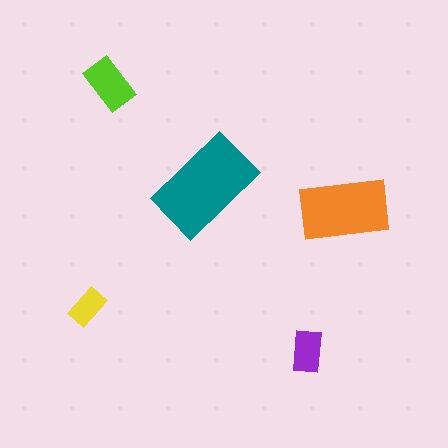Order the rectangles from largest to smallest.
the teal one, the orange one, the lime one, the purple one, the yellow one.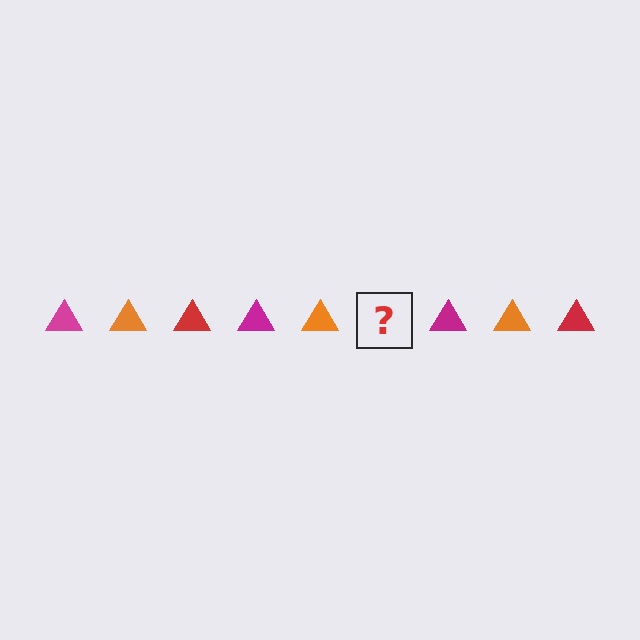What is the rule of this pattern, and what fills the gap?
The rule is that the pattern cycles through magenta, orange, red triangles. The gap should be filled with a red triangle.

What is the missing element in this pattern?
The missing element is a red triangle.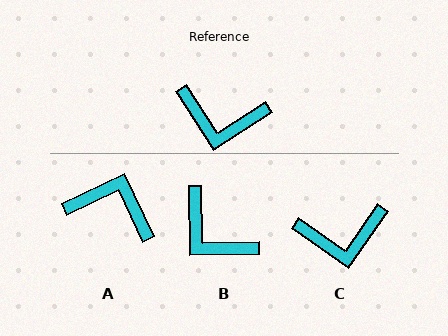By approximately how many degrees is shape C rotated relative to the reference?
Approximately 22 degrees counter-clockwise.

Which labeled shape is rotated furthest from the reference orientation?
A, about 173 degrees away.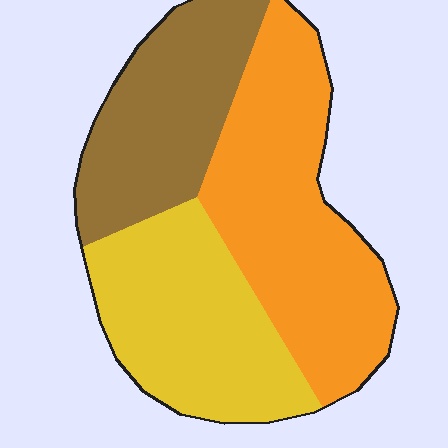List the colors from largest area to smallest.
From largest to smallest: orange, yellow, brown.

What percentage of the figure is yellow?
Yellow takes up about one third (1/3) of the figure.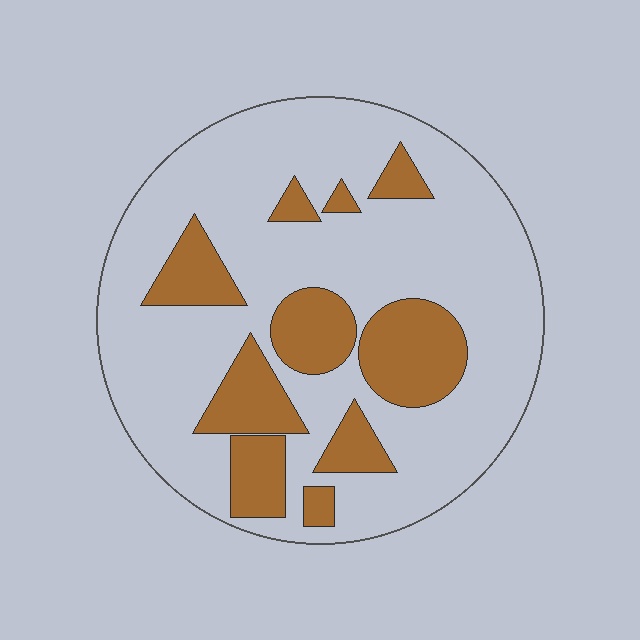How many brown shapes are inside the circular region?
10.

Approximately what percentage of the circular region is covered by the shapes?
Approximately 25%.